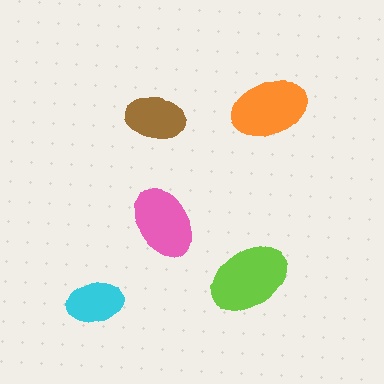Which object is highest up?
The orange ellipse is topmost.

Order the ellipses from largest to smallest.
the lime one, the orange one, the pink one, the brown one, the cyan one.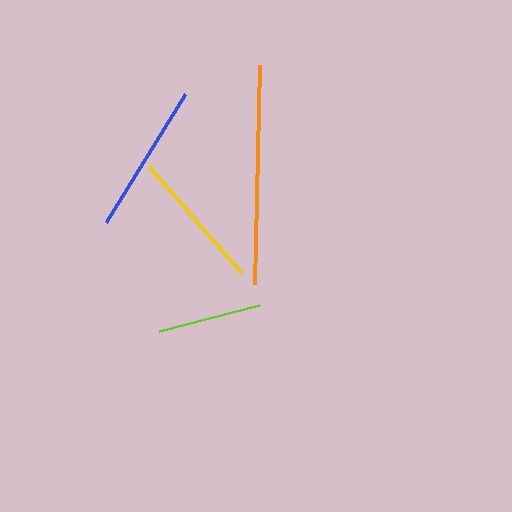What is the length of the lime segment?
The lime segment is approximately 103 pixels long.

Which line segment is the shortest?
The lime line is the shortest at approximately 103 pixels.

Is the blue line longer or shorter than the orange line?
The orange line is longer than the blue line.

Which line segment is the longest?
The orange line is the longest at approximately 219 pixels.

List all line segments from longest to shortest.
From longest to shortest: orange, blue, yellow, lime.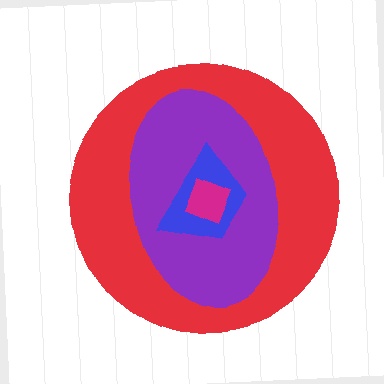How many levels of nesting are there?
4.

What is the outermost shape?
The red circle.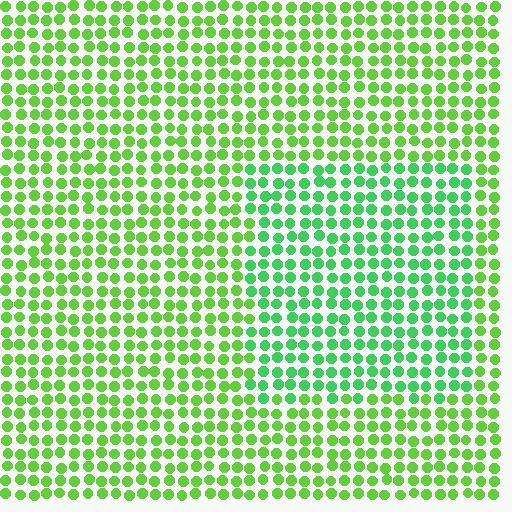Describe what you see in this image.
The image is filled with small lime elements in a uniform arrangement. A rectangle-shaped region is visible where the elements are tinted to a slightly different hue, forming a subtle color boundary.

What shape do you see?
I see a rectangle.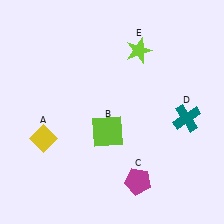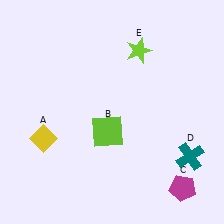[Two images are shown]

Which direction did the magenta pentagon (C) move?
The magenta pentagon (C) moved right.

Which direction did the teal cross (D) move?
The teal cross (D) moved down.